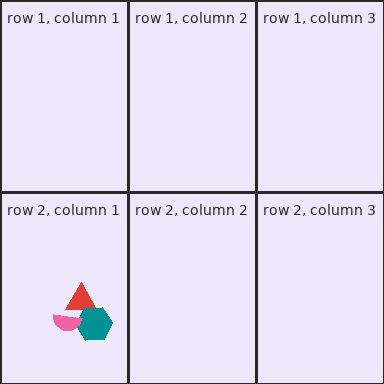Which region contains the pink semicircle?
The row 2, column 1 region.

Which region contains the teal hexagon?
The row 2, column 1 region.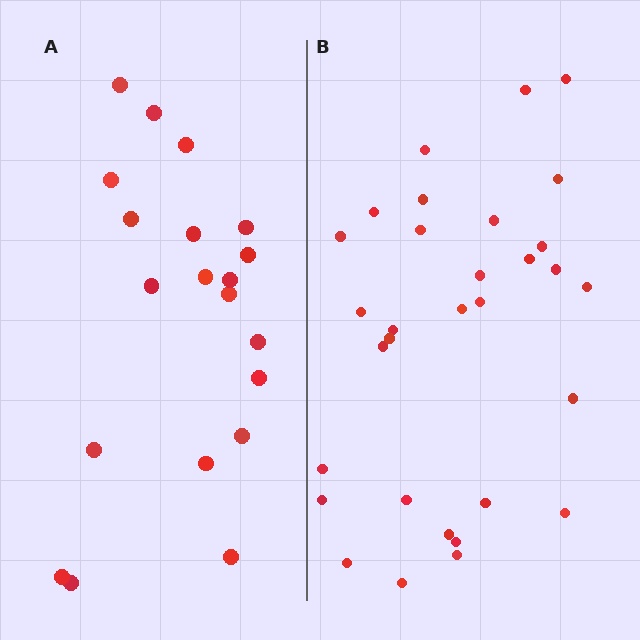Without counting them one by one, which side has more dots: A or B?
Region B (the right region) has more dots.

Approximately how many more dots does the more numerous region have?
Region B has roughly 12 or so more dots than region A.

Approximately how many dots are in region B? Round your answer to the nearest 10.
About 30 dots. (The exact count is 31, which rounds to 30.)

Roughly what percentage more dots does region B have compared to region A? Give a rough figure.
About 55% more.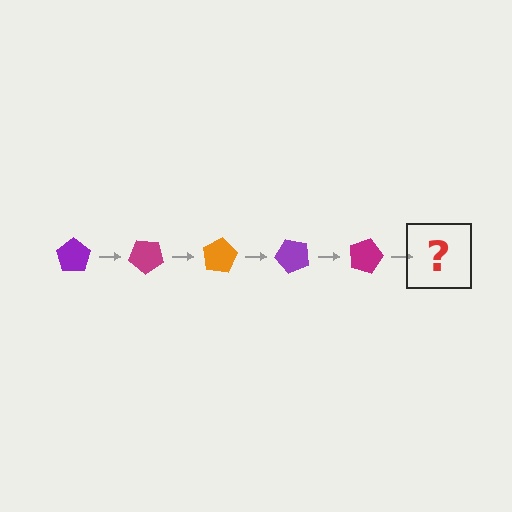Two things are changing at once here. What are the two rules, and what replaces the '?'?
The two rules are that it rotates 40 degrees each step and the color cycles through purple, magenta, and orange. The '?' should be an orange pentagon, rotated 200 degrees from the start.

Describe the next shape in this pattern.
It should be an orange pentagon, rotated 200 degrees from the start.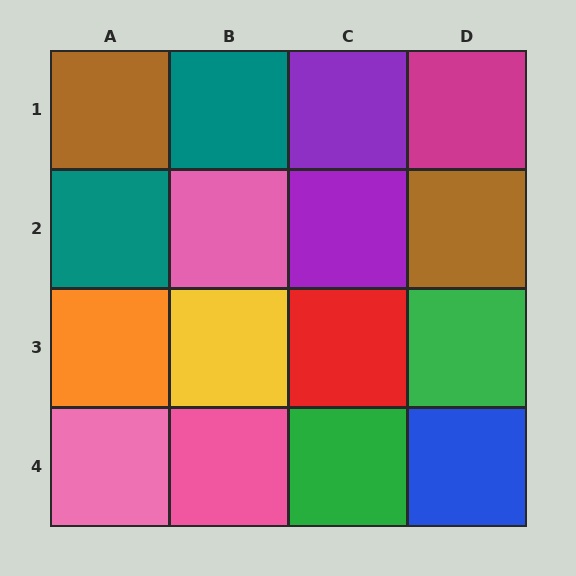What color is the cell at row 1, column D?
Magenta.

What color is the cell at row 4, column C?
Green.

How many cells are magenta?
1 cell is magenta.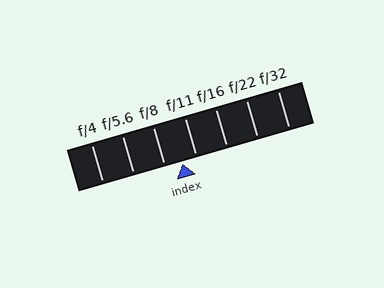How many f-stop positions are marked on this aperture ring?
There are 7 f-stop positions marked.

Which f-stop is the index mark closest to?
The index mark is closest to f/11.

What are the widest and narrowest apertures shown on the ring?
The widest aperture shown is f/4 and the narrowest is f/32.